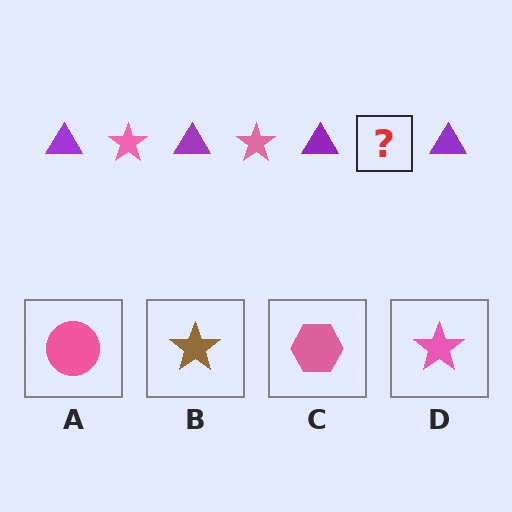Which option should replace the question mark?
Option D.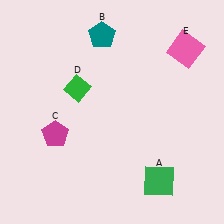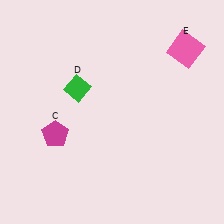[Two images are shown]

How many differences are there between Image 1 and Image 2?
There are 2 differences between the two images.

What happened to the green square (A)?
The green square (A) was removed in Image 2. It was in the bottom-right area of Image 1.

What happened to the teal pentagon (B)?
The teal pentagon (B) was removed in Image 2. It was in the top-left area of Image 1.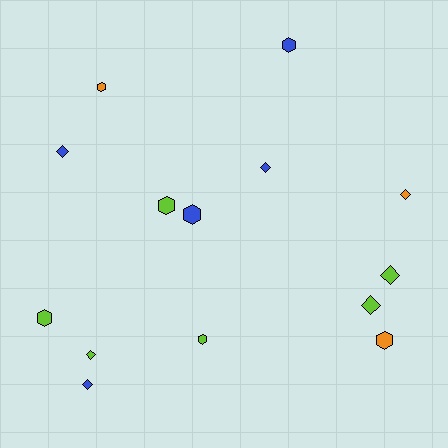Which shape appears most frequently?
Hexagon, with 7 objects.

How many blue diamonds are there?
There are 3 blue diamonds.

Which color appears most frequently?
Lime, with 6 objects.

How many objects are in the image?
There are 14 objects.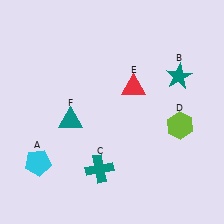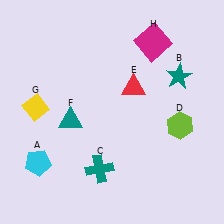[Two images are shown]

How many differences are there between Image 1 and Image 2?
There are 2 differences between the two images.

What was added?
A yellow diamond (G), a magenta square (H) were added in Image 2.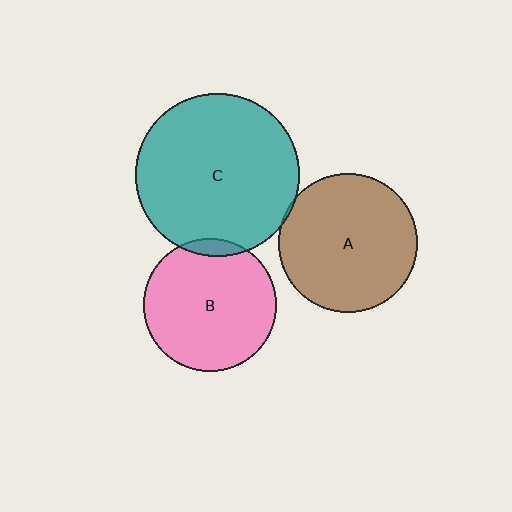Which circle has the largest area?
Circle C (teal).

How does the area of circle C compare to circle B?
Approximately 1.5 times.